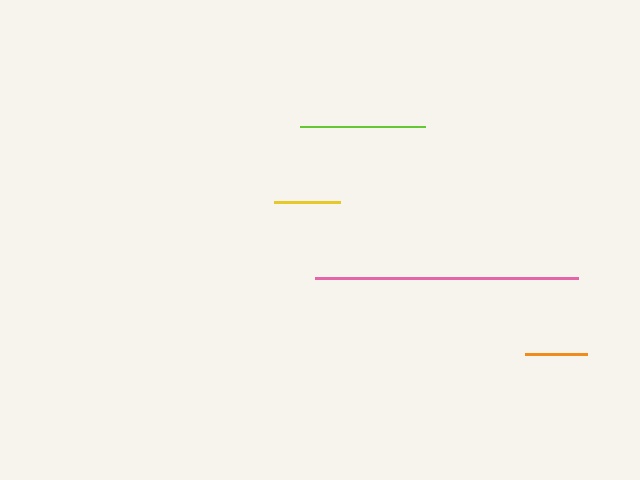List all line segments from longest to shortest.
From longest to shortest: pink, lime, yellow, orange.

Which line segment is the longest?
The pink line is the longest at approximately 262 pixels.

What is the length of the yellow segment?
The yellow segment is approximately 66 pixels long.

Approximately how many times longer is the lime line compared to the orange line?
The lime line is approximately 2.0 times the length of the orange line.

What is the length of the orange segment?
The orange segment is approximately 62 pixels long.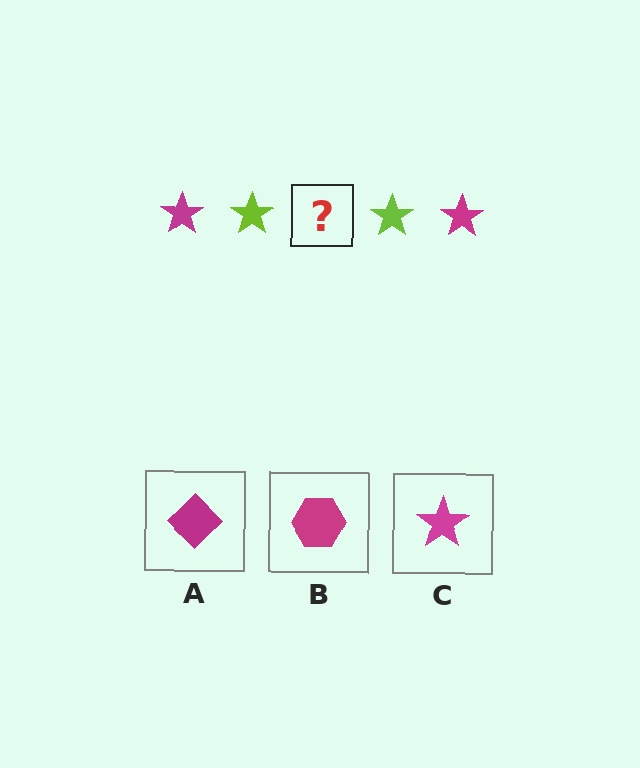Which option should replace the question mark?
Option C.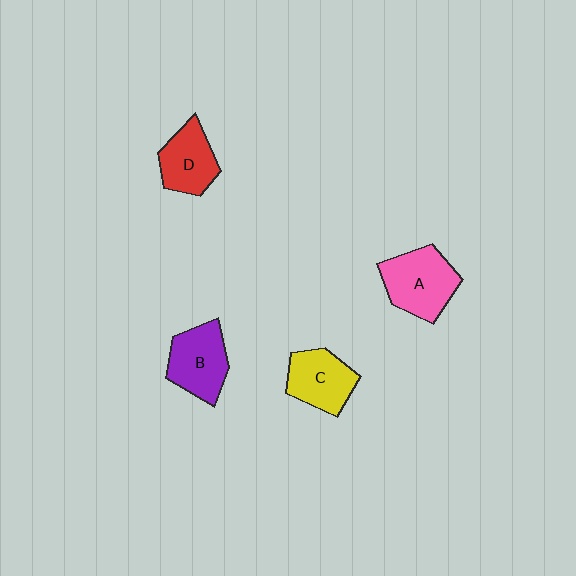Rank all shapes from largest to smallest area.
From largest to smallest: A (pink), B (purple), C (yellow), D (red).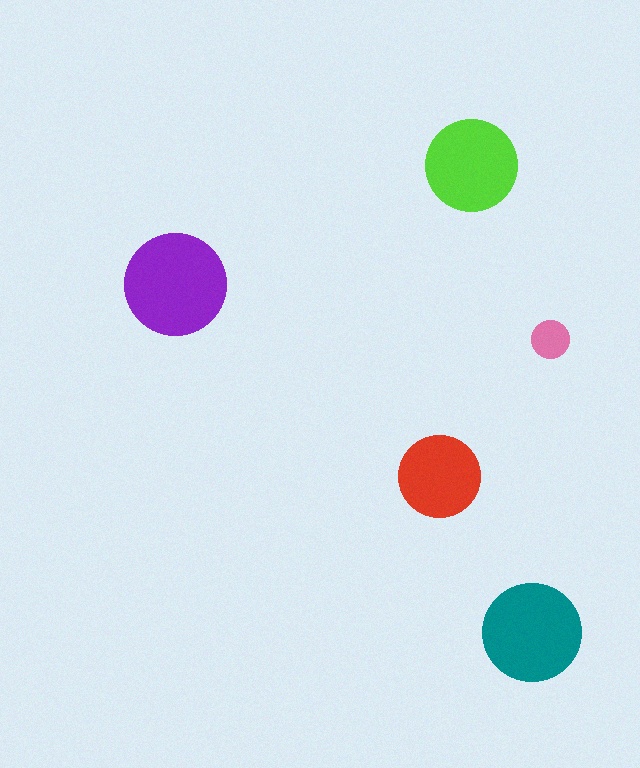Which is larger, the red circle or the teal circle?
The teal one.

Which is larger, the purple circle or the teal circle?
The purple one.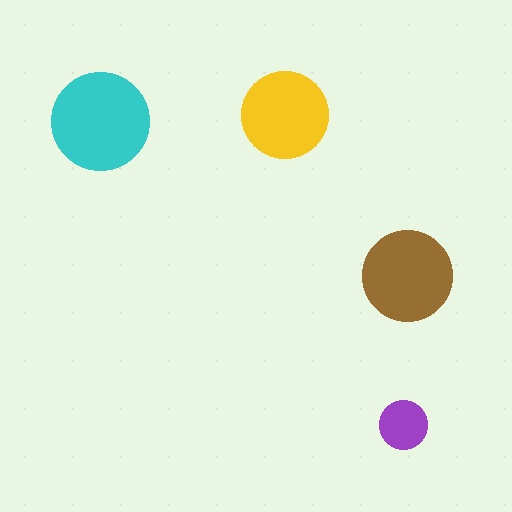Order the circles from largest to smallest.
the cyan one, the brown one, the yellow one, the purple one.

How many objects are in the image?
There are 4 objects in the image.